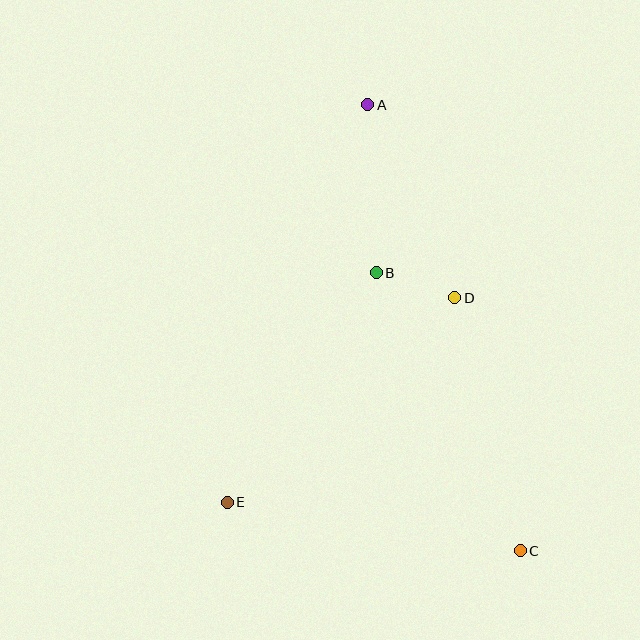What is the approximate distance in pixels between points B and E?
The distance between B and E is approximately 274 pixels.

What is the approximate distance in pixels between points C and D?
The distance between C and D is approximately 261 pixels.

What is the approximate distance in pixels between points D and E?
The distance between D and E is approximately 306 pixels.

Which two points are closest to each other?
Points B and D are closest to each other.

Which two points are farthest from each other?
Points A and C are farthest from each other.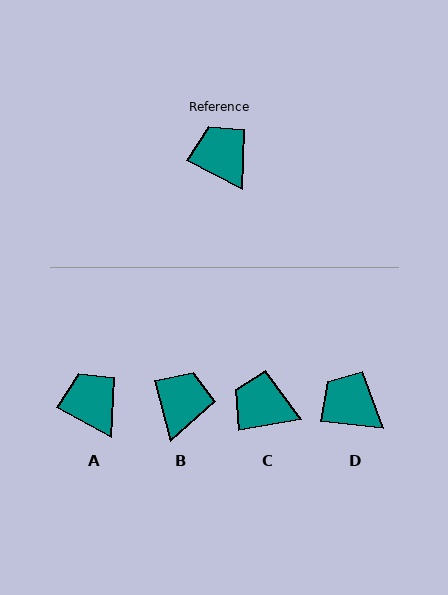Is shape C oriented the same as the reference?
No, it is off by about 38 degrees.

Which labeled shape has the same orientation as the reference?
A.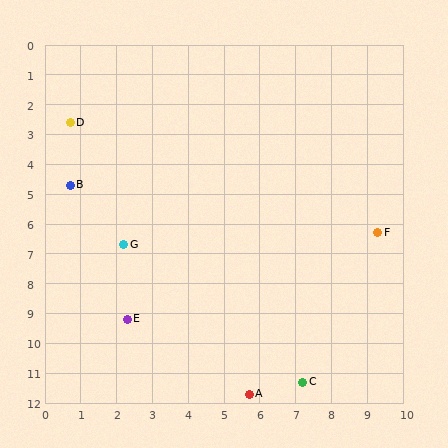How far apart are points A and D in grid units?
Points A and D are about 10.4 grid units apart.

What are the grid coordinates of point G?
Point G is at approximately (2.2, 6.7).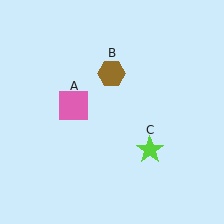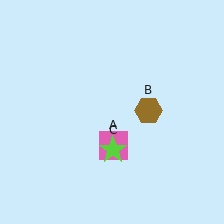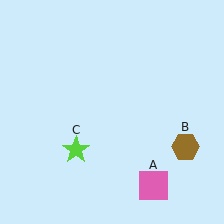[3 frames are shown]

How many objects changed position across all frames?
3 objects changed position: pink square (object A), brown hexagon (object B), lime star (object C).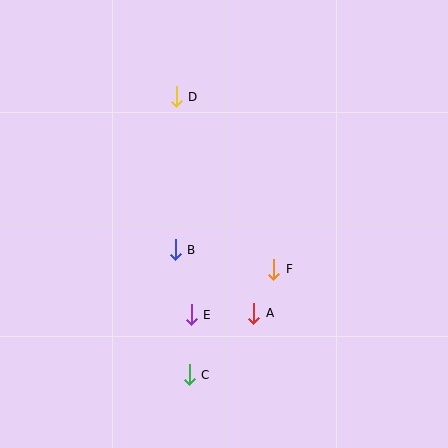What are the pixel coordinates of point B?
Point B is at (175, 250).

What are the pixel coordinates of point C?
Point C is at (189, 375).